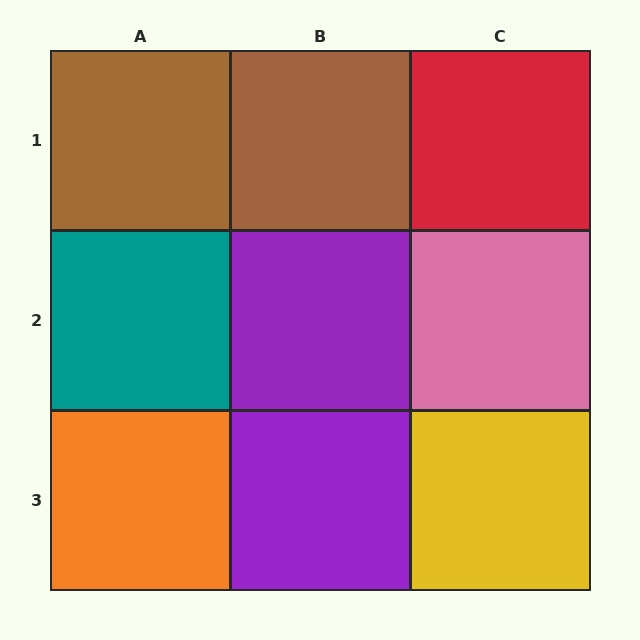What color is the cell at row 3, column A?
Orange.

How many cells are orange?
1 cell is orange.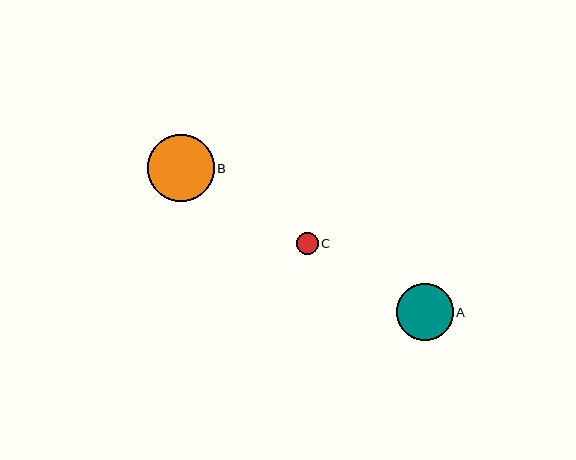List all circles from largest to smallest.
From largest to smallest: B, A, C.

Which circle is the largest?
Circle B is the largest with a size of approximately 67 pixels.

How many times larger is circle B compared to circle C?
Circle B is approximately 3.1 times the size of circle C.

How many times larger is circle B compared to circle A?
Circle B is approximately 1.2 times the size of circle A.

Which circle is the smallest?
Circle C is the smallest with a size of approximately 22 pixels.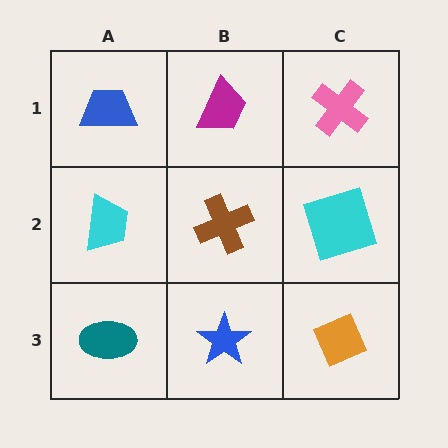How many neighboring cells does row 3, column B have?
3.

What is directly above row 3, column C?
A cyan square.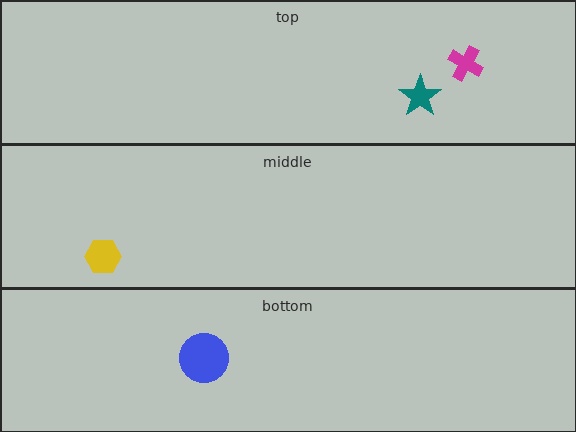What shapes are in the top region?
The magenta cross, the teal star.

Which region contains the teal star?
The top region.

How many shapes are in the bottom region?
1.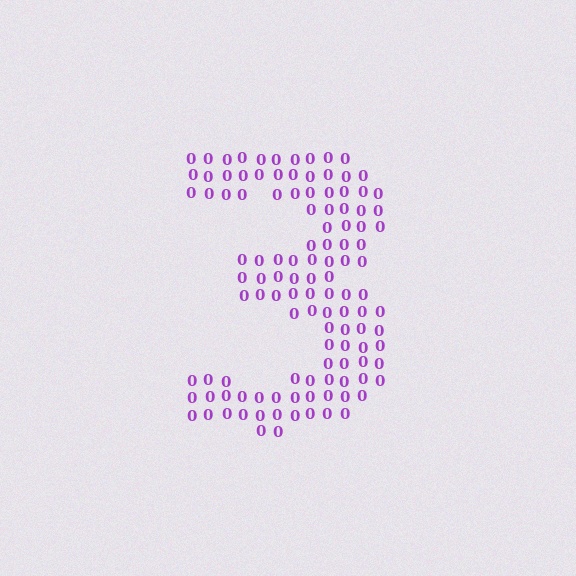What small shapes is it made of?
It is made of small digit 0's.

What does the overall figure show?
The overall figure shows the digit 3.